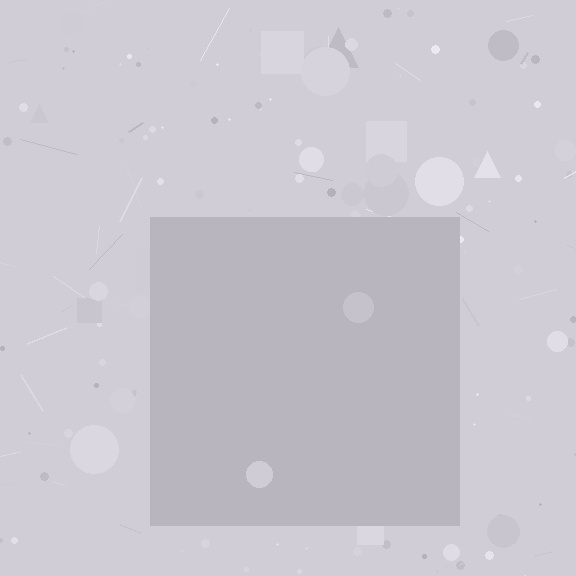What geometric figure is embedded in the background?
A square is embedded in the background.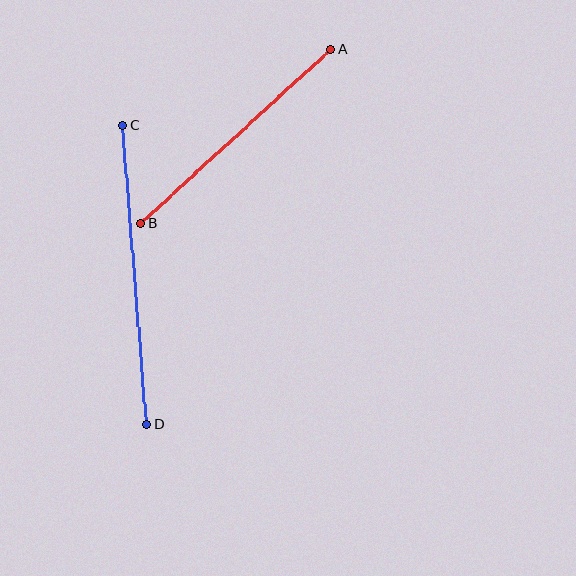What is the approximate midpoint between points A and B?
The midpoint is at approximately (236, 136) pixels.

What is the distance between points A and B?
The distance is approximately 257 pixels.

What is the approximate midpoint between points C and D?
The midpoint is at approximately (135, 275) pixels.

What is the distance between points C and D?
The distance is approximately 300 pixels.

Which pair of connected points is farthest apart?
Points C and D are farthest apart.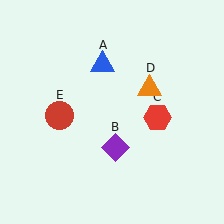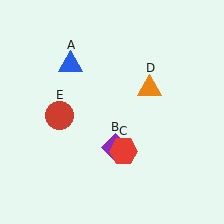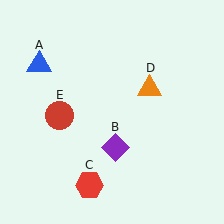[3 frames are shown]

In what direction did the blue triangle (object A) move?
The blue triangle (object A) moved left.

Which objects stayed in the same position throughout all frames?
Purple diamond (object B) and orange triangle (object D) and red circle (object E) remained stationary.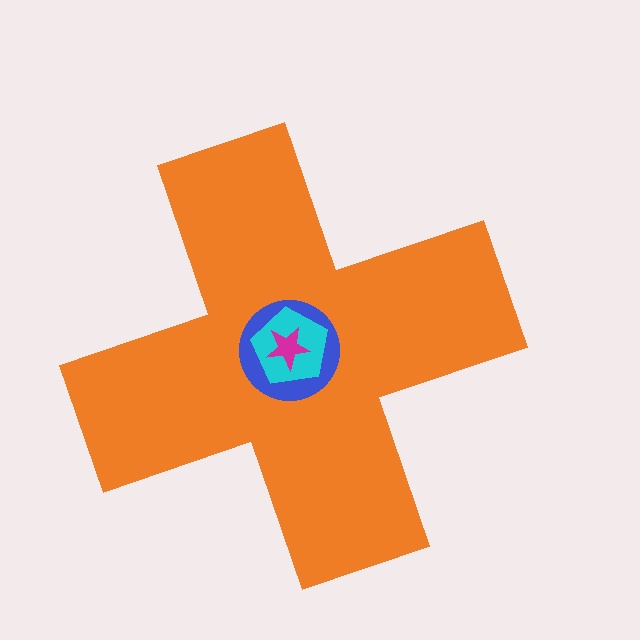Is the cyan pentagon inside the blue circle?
Yes.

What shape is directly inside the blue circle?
The cyan pentagon.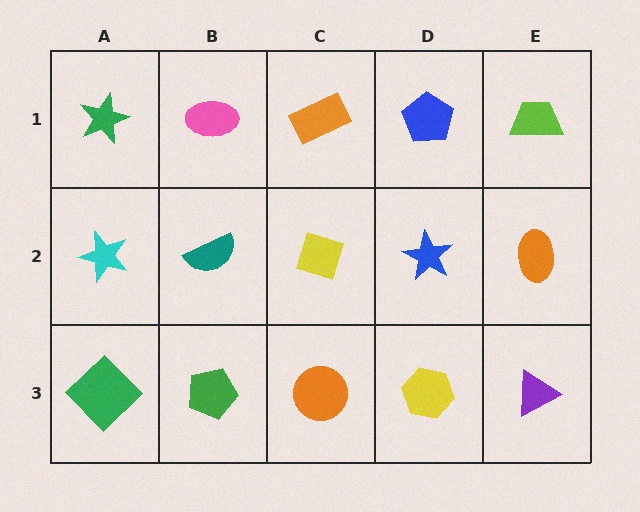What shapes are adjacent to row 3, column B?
A teal semicircle (row 2, column B), a green diamond (row 3, column A), an orange circle (row 3, column C).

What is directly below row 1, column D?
A blue star.